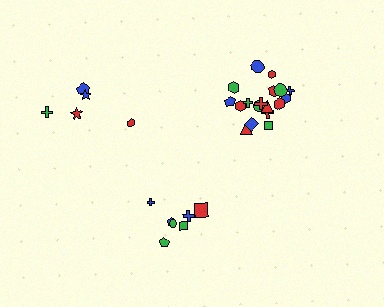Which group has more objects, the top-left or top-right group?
The top-right group.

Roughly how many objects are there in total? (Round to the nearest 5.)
Roughly 30 objects in total.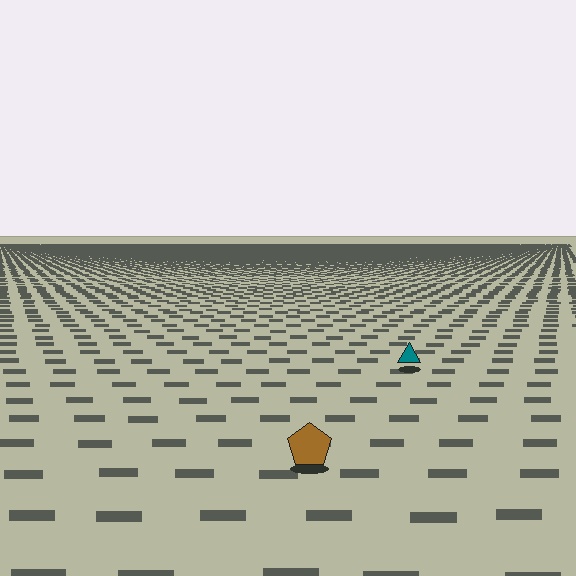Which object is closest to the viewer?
The brown pentagon is closest. The texture marks near it are larger and more spread out.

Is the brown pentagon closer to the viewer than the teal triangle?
Yes. The brown pentagon is closer — you can tell from the texture gradient: the ground texture is coarser near it.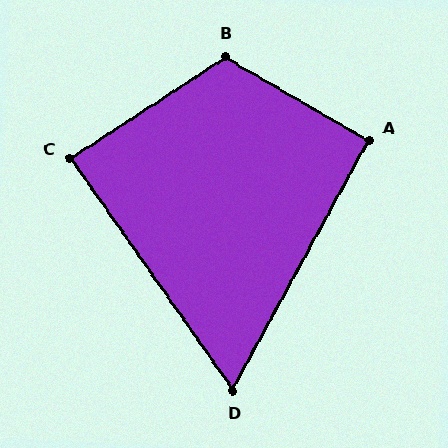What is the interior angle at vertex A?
Approximately 92 degrees (approximately right).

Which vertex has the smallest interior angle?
D, at approximately 63 degrees.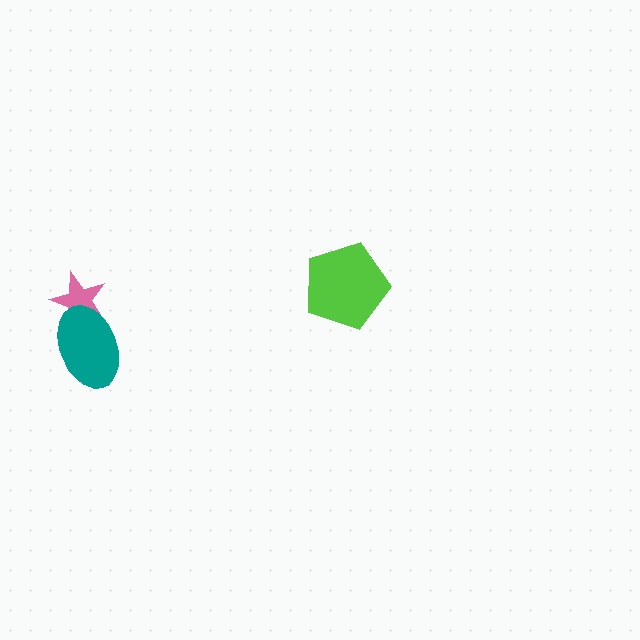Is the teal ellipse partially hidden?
No, no other shape covers it.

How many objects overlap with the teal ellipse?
1 object overlaps with the teal ellipse.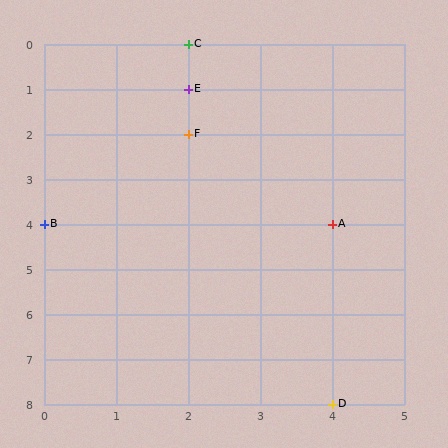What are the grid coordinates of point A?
Point A is at grid coordinates (4, 4).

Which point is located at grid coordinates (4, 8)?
Point D is at (4, 8).